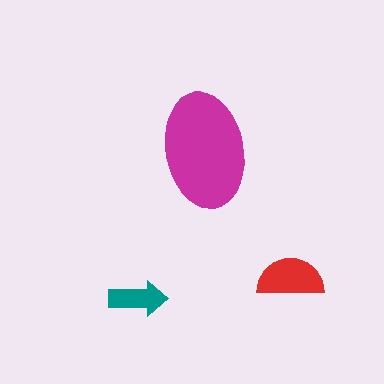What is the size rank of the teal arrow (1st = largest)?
3rd.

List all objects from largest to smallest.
The magenta ellipse, the red semicircle, the teal arrow.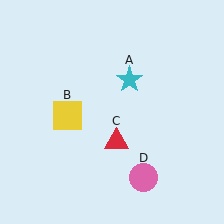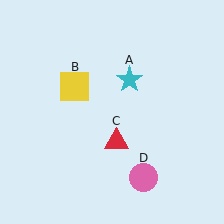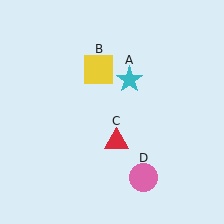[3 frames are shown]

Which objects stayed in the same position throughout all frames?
Cyan star (object A) and red triangle (object C) and pink circle (object D) remained stationary.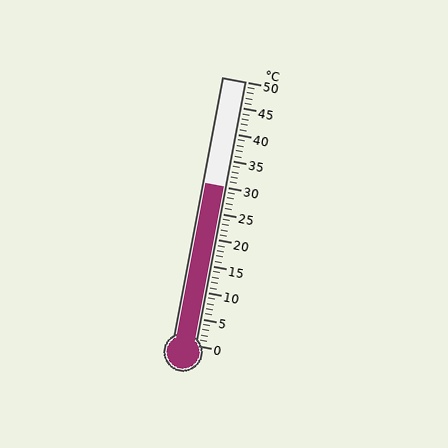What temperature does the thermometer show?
The thermometer shows approximately 30°C.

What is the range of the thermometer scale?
The thermometer scale ranges from 0°C to 50°C.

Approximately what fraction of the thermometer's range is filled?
The thermometer is filled to approximately 60% of its range.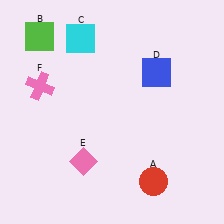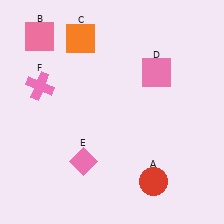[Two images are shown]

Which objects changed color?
B changed from lime to pink. C changed from cyan to orange. D changed from blue to pink.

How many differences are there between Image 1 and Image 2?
There are 3 differences between the two images.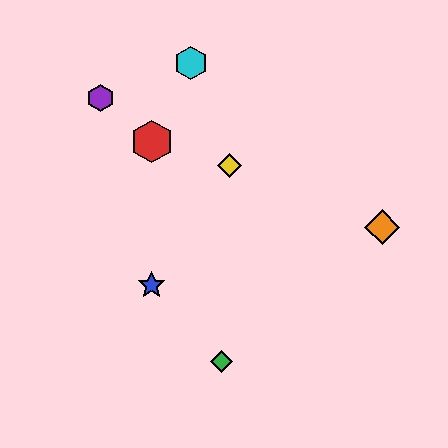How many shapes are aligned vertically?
2 shapes (the red hexagon, the blue star) are aligned vertically.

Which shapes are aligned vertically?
The red hexagon, the blue star are aligned vertically.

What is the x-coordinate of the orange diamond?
The orange diamond is at x≈382.